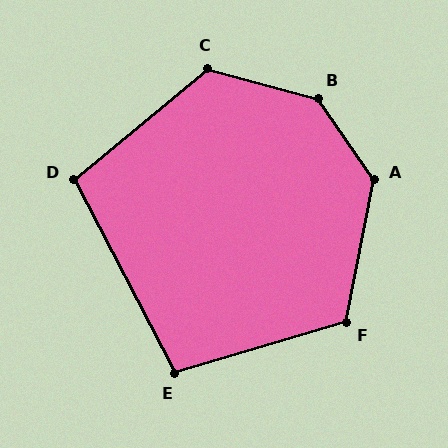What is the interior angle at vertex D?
Approximately 102 degrees (obtuse).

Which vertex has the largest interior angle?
B, at approximately 140 degrees.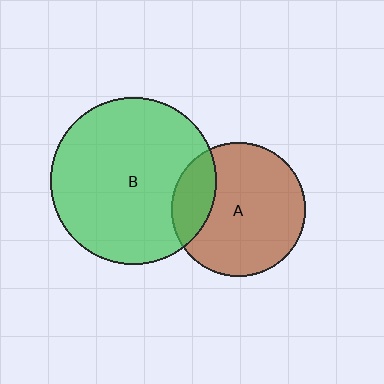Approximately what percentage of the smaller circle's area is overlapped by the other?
Approximately 20%.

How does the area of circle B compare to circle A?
Approximately 1.5 times.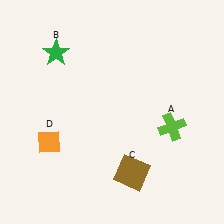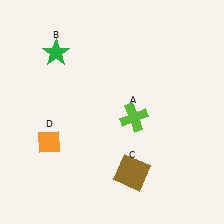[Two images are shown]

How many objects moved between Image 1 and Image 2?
1 object moved between the two images.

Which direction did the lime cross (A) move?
The lime cross (A) moved left.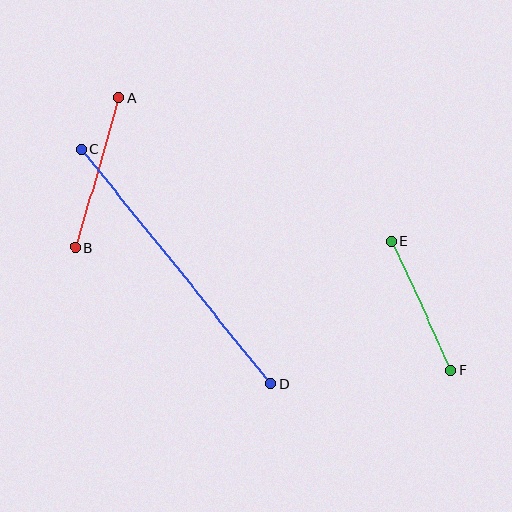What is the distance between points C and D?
The distance is approximately 302 pixels.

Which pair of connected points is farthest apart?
Points C and D are farthest apart.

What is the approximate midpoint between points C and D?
The midpoint is at approximately (176, 266) pixels.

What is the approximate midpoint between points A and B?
The midpoint is at approximately (97, 173) pixels.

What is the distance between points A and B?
The distance is approximately 156 pixels.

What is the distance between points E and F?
The distance is approximately 141 pixels.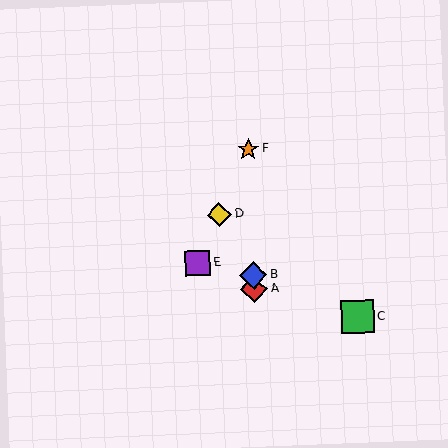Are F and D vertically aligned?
No, F is at x≈248 and D is at x≈219.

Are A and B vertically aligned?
Yes, both are at x≈254.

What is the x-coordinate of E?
Object E is at x≈197.